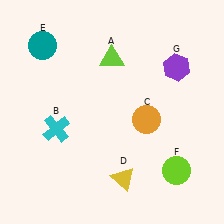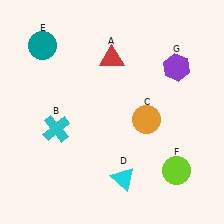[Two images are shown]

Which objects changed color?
A changed from lime to red. D changed from yellow to cyan.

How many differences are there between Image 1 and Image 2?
There are 2 differences between the two images.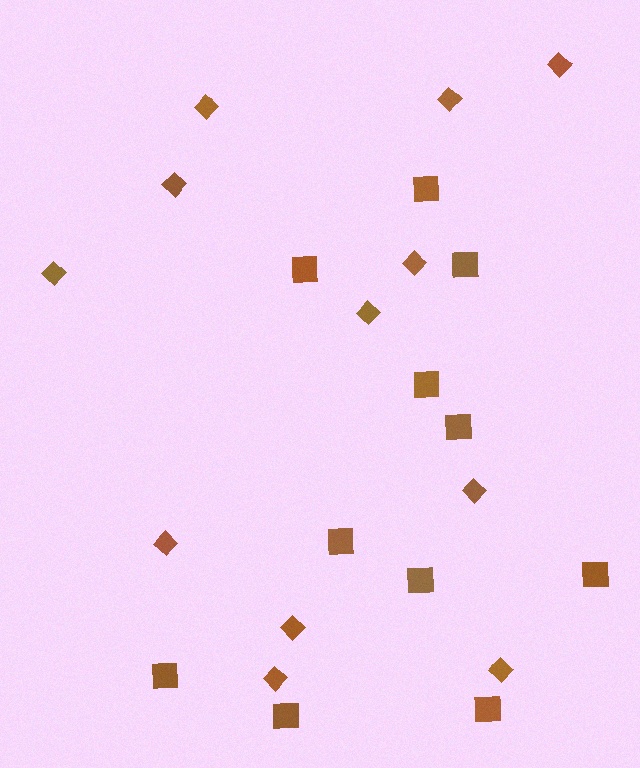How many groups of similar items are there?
There are 2 groups: one group of squares (11) and one group of diamonds (12).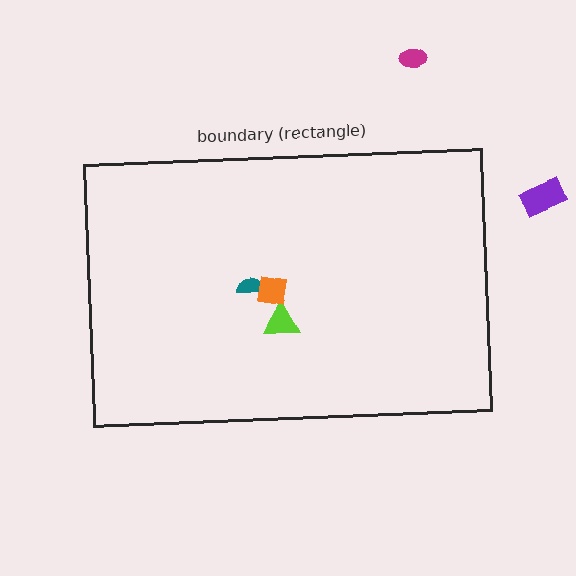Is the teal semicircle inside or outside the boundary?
Inside.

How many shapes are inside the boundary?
3 inside, 2 outside.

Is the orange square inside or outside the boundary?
Inside.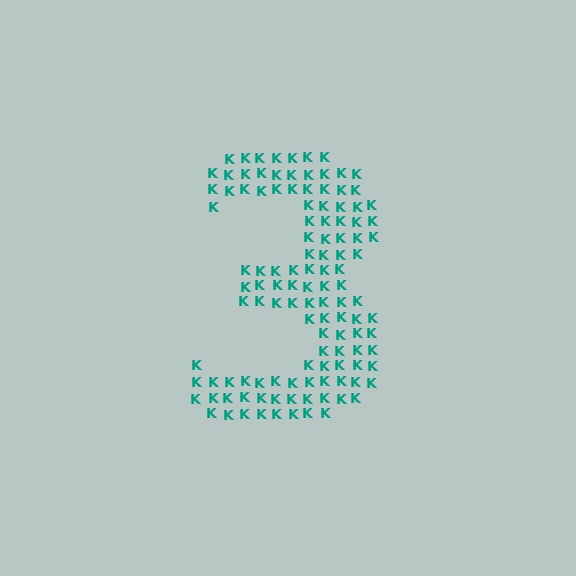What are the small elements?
The small elements are letter K's.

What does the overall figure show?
The overall figure shows the digit 3.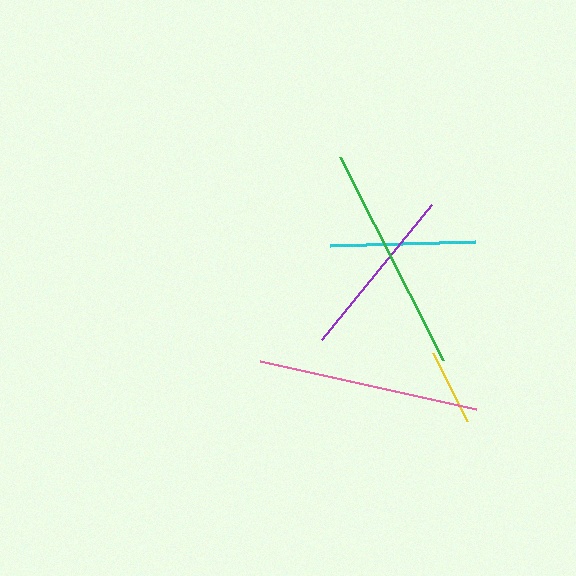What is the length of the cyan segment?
The cyan segment is approximately 146 pixels long.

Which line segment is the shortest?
The yellow line is the shortest at approximately 76 pixels.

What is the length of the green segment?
The green segment is approximately 228 pixels long.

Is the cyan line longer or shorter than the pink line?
The pink line is longer than the cyan line.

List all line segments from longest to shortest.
From longest to shortest: green, pink, purple, cyan, yellow.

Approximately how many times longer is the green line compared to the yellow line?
The green line is approximately 3.0 times the length of the yellow line.